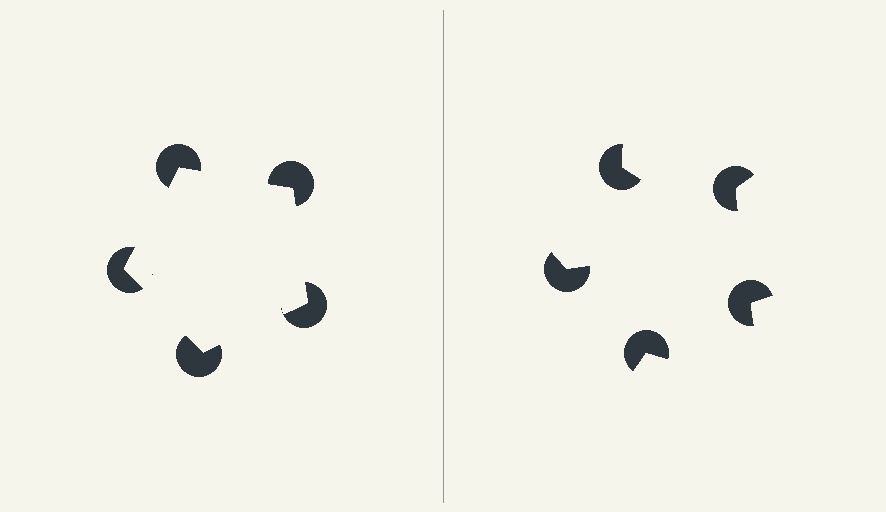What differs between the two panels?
The pac-man discs are positioned identically on both sides; only the wedge orientations differ. On the left they align to a pentagon; on the right they are misaligned.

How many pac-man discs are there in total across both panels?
10 — 5 on each side.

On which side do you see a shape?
An illusory pentagon appears on the left side. On the right side the wedge cuts are rotated, so no coherent shape forms.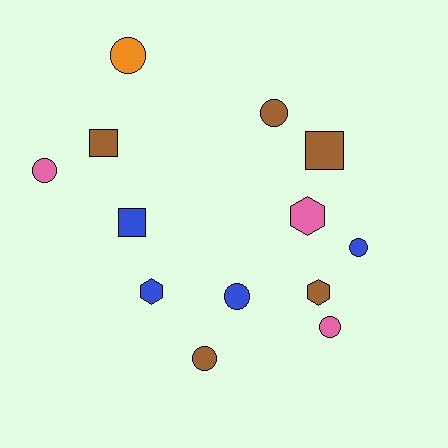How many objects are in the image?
There are 13 objects.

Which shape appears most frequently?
Circle, with 7 objects.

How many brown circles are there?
There are 2 brown circles.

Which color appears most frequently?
Brown, with 5 objects.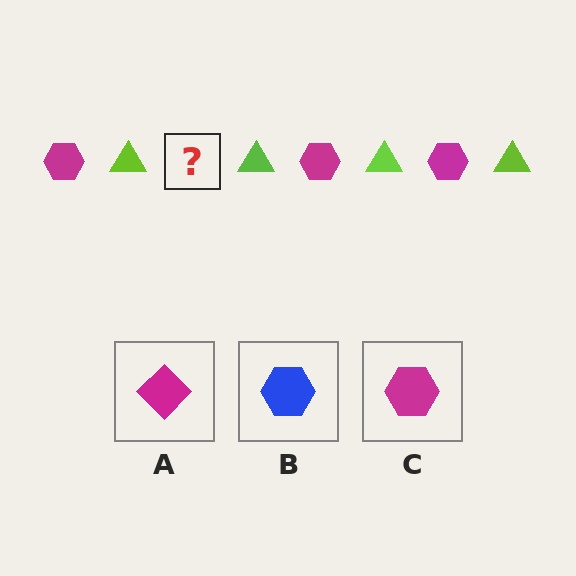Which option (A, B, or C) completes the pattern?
C.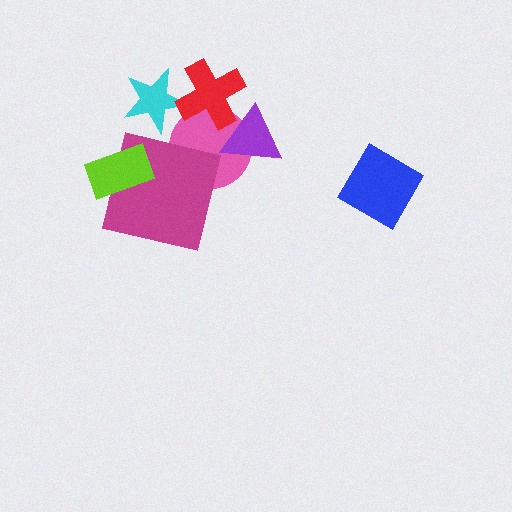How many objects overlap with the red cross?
3 objects overlap with the red cross.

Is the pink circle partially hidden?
Yes, it is partially covered by another shape.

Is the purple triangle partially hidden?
Yes, it is partially covered by another shape.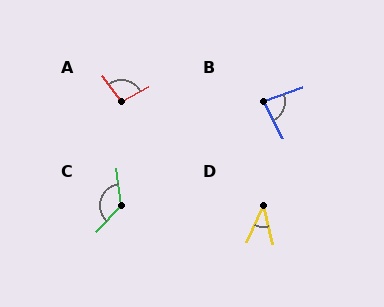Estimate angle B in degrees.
Approximately 83 degrees.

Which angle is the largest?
C, at approximately 130 degrees.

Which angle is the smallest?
D, at approximately 37 degrees.